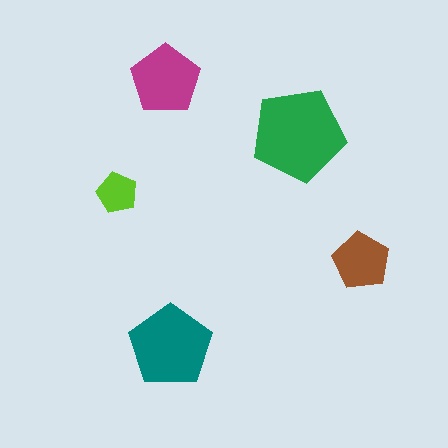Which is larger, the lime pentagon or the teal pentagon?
The teal one.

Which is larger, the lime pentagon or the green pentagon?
The green one.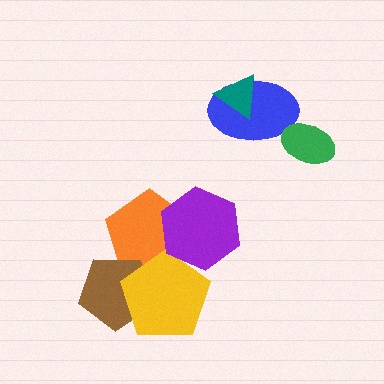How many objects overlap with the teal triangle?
1 object overlaps with the teal triangle.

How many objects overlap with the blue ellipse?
2 objects overlap with the blue ellipse.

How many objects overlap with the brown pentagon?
2 objects overlap with the brown pentagon.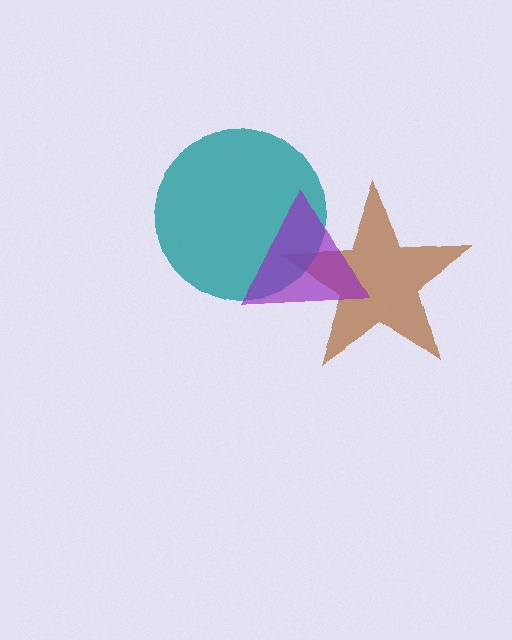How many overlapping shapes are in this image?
There are 3 overlapping shapes in the image.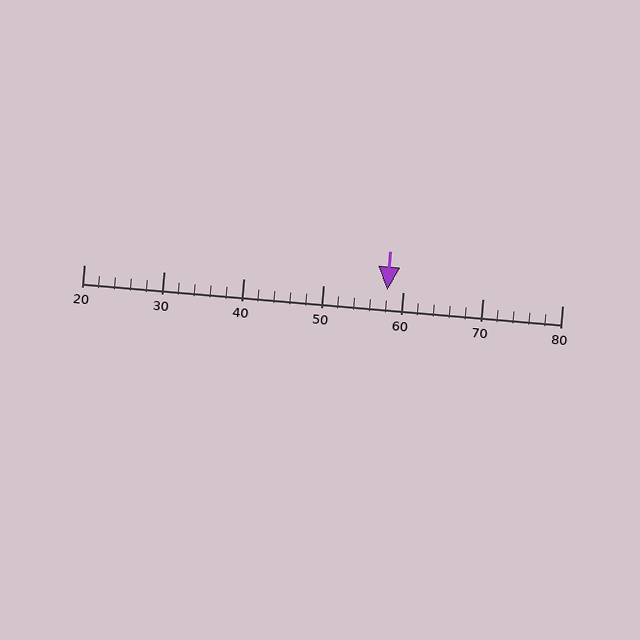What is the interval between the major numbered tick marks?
The major tick marks are spaced 10 units apart.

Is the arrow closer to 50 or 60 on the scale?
The arrow is closer to 60.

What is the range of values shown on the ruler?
The ruler shows values from 20 to 80.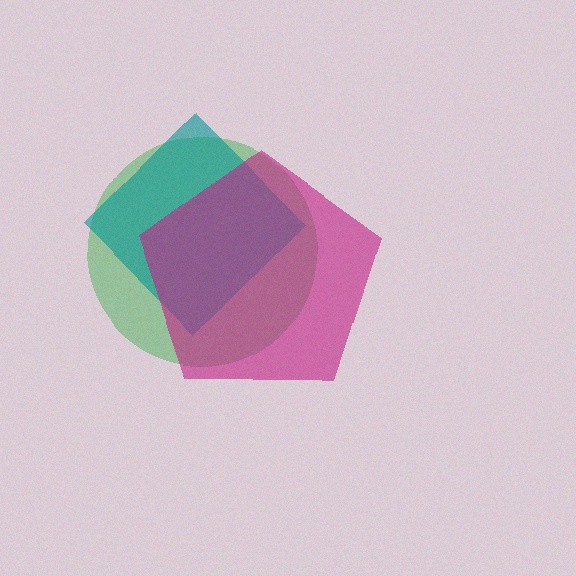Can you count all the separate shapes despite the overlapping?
Yes, there are 3 separate shapes.